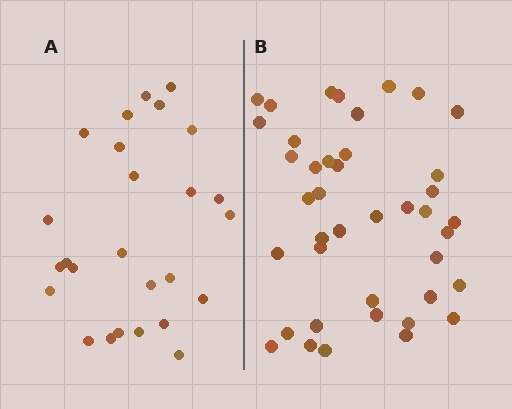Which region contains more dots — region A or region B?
Region B (the right region) has more dots.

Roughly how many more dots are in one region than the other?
Region B has approximately 15 more dots than region A.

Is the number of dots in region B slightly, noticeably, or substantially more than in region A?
Region B has substantially more. The ratio is roughly 1.6 to 1.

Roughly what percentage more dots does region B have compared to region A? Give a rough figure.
About 60% more.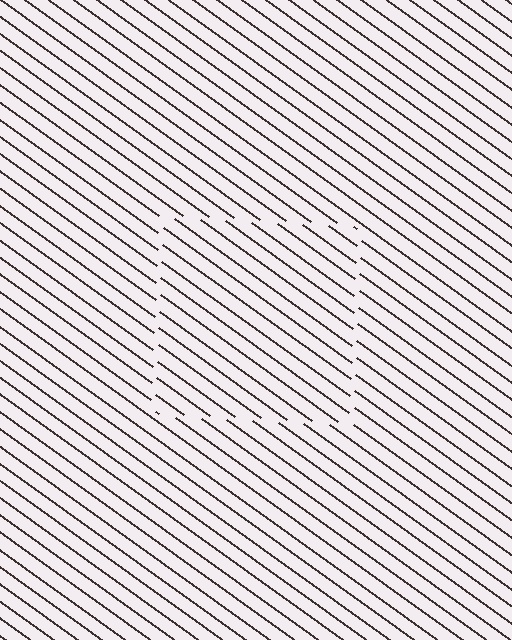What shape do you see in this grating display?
An illusory square. The interior of the shape contains the same grating, shifted by half a period — the contour is defined by the phase discontinuity where line-ends from the inner and outer gratings abut.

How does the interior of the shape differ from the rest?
The interior of the shape contains the same grating, shifted by half a period — the contour is defined by the phase discontinuity where line-ends from the inner and outer gratings abut.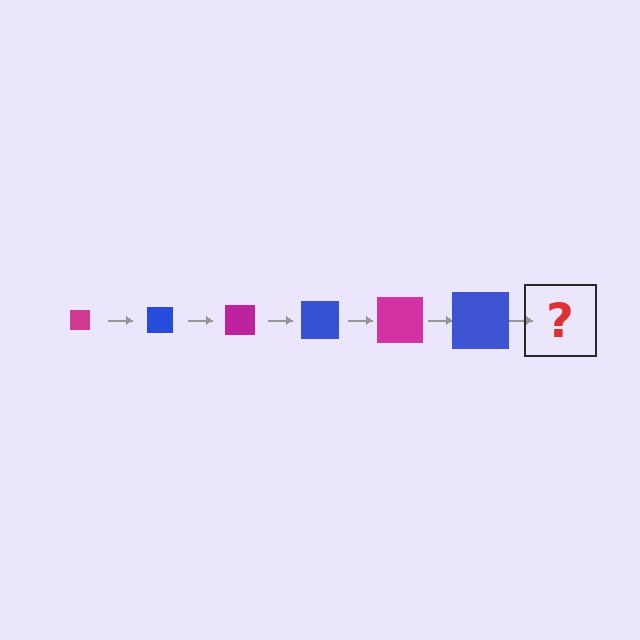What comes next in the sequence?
The next element should be a magenta square, larger than the previous one.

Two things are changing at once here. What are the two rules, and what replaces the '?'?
The two rules are that the square grows larger each step and the color cycles through magenta and blue. The '?' should be a magenta square, larger than the previous one.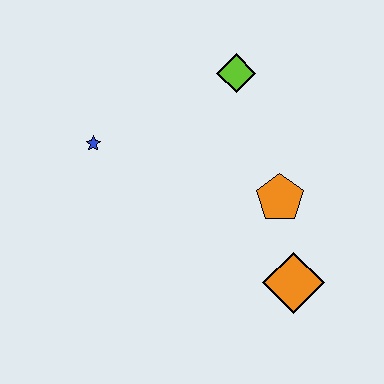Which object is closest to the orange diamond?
The orange pentagon is closest to the orange diamond.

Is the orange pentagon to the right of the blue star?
Yes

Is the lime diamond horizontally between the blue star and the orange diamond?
Yes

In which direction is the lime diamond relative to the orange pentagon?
The lime diamond is above the orange pentagon.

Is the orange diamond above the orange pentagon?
No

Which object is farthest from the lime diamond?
The orange diamond is farthest from the lime diamond.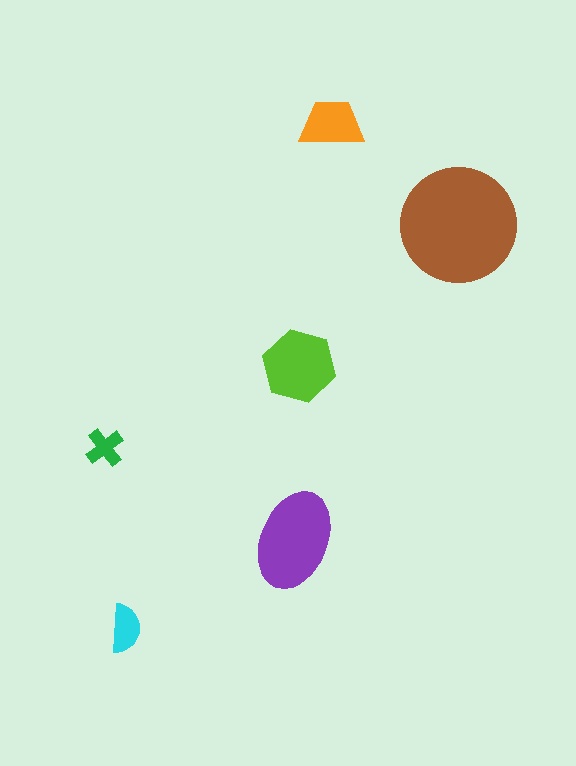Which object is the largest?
The brown circle.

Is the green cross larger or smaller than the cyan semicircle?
Smaller.